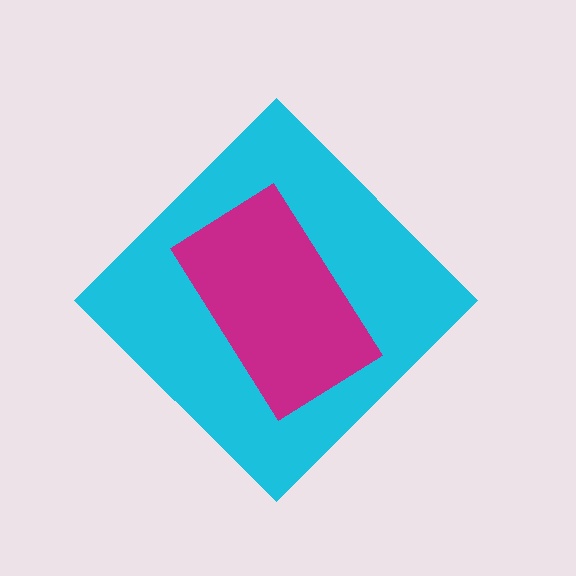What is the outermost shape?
The cyan diamond.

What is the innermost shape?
The magenta rectangle.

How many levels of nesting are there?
2.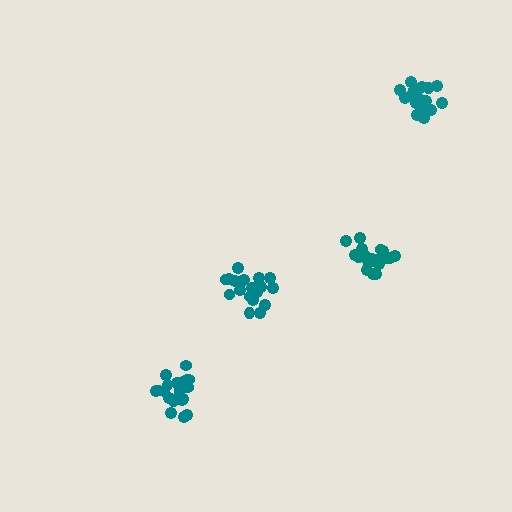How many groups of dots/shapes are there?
There are 4 groups.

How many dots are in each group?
Group 1: 20 dots, Group 2: 21 dots, Group 3: 21 dots, Group 4: 21 dots (83 total).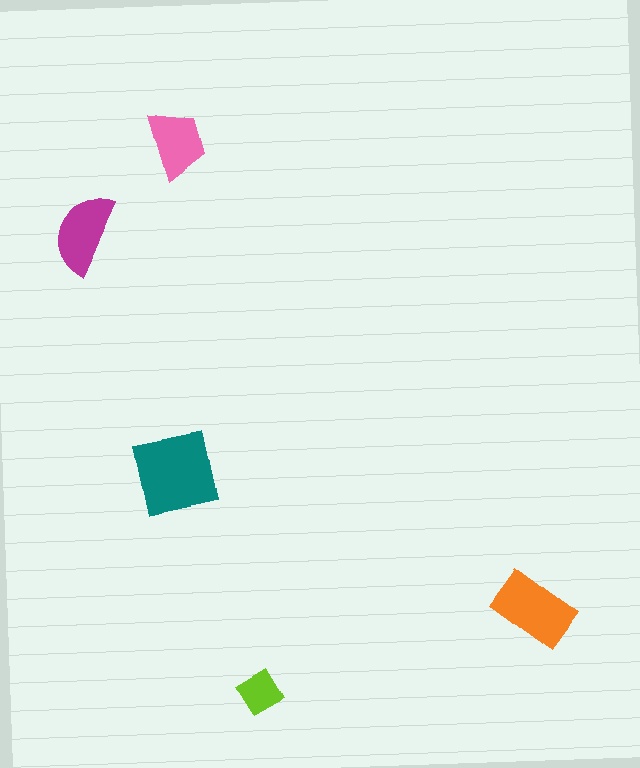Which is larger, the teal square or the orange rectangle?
The teal square.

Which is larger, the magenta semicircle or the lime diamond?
The magenta semicircle.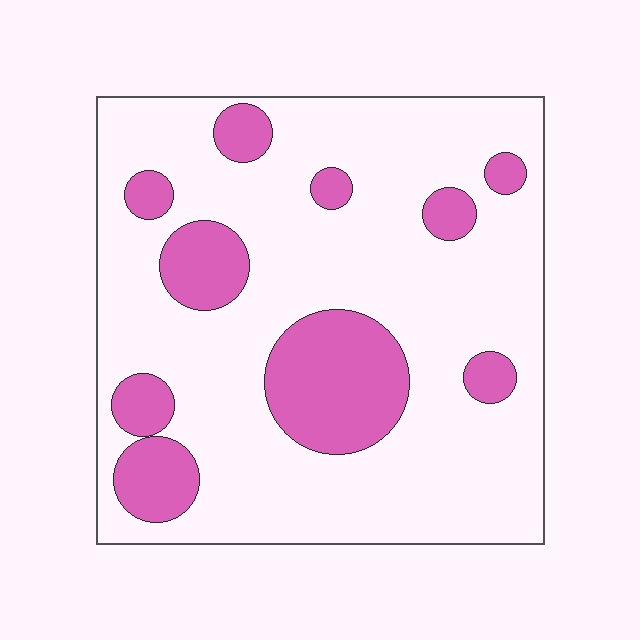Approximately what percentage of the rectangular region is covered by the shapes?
Approximately 20%.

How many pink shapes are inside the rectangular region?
10.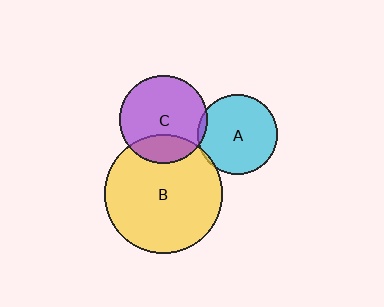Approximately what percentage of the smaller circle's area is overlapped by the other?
Approximately 25%.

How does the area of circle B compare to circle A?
Approximately 2.2 times.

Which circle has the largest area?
Circle B (yellow).